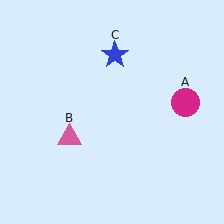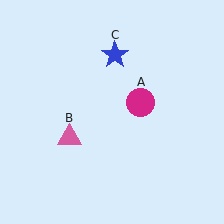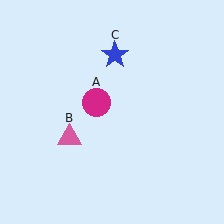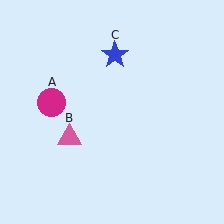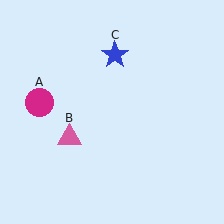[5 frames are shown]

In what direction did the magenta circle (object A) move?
The magenta circle (object A) moved left.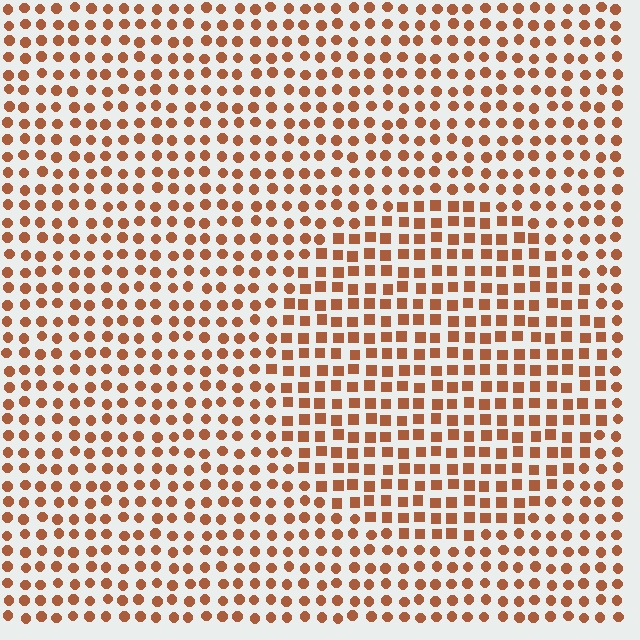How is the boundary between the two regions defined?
The boundary is defined by a change in element shape: squares inside vs. circles outside. All elements share the same color and spacing.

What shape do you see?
I see a circle.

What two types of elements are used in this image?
The image uses squares inside the circle region and circles outside it.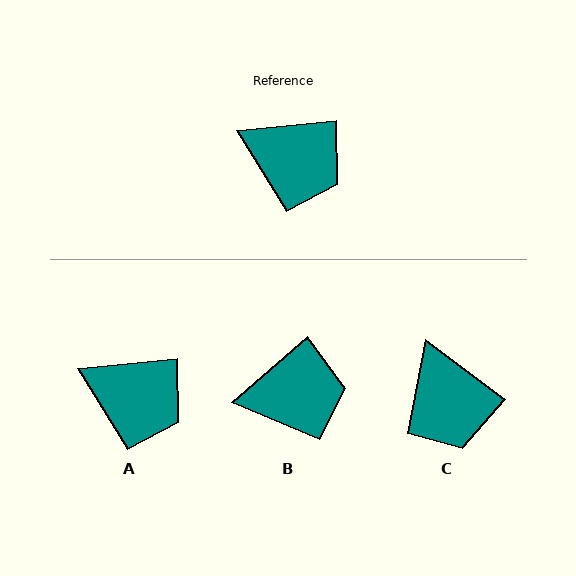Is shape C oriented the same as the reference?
No, it is off by about 42 degrees.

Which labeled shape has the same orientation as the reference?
A.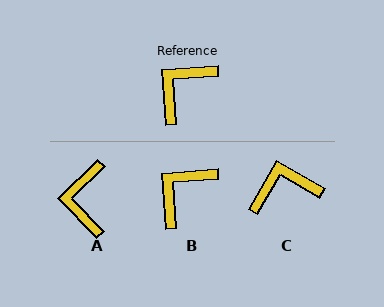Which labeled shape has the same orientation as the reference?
B.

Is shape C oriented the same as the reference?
No, it is off by about 34 degrees.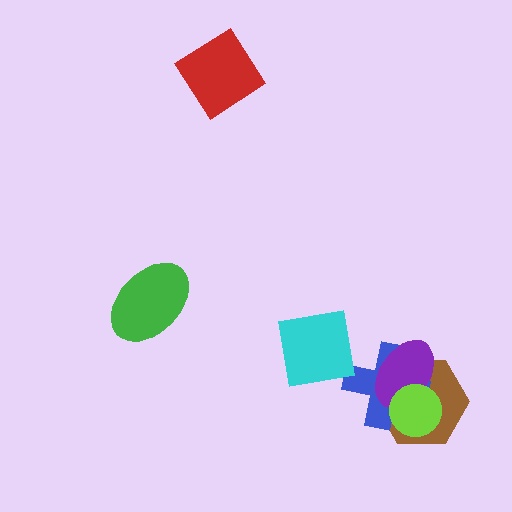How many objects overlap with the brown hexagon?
3 objects overlap with the brown hexagon.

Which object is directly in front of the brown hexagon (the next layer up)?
The blue cross is directly in front of the brown hexagon.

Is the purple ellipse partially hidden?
Yes, it is partially covered by another shape.